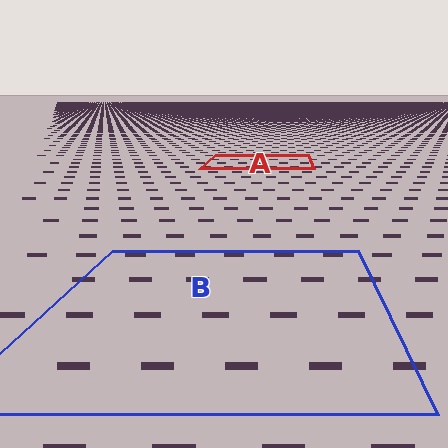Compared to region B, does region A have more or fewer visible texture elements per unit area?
Region A has more texture elements per unit area — they are packed more densely because it is farther away.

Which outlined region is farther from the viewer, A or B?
Region A is farther from the viewer — the texture elements inside it appear smaller and more densely packed.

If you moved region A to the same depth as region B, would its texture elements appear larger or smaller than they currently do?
They would appear larger. At a closer depth, the same texture elements are projected at a bigger on-screen size.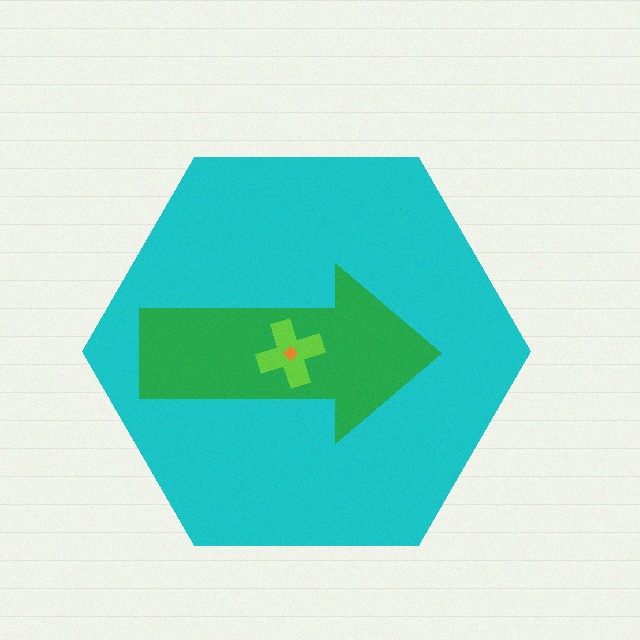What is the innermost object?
The orange diamond.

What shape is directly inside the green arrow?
The lime cross.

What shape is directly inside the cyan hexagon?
The green arrow.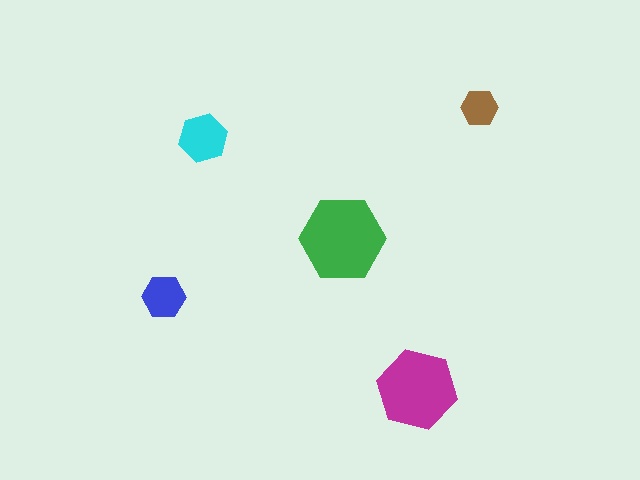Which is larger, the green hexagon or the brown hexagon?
The green one.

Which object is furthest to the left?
The blue hexagon is leftmost.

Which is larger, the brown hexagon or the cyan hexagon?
The cyan one.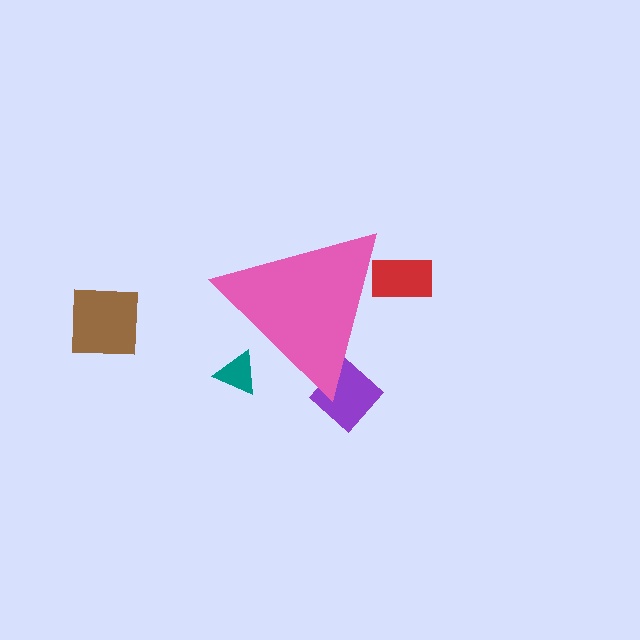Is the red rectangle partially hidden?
Yes, the red rectangle is partially hidden behind the pink triangle.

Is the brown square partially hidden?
No, the brown square is fully visible.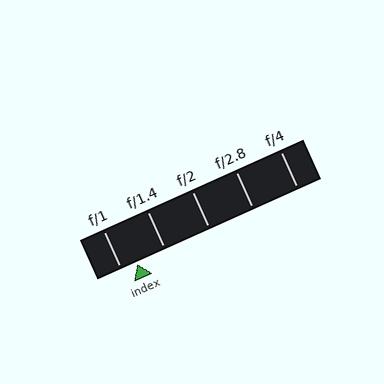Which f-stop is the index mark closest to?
The index mark is closest to f/1.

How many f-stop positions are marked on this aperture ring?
There are 5 f-stop positions marked.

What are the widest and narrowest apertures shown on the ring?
The widest aperture shown is f/1 and the narrowest is f/4.